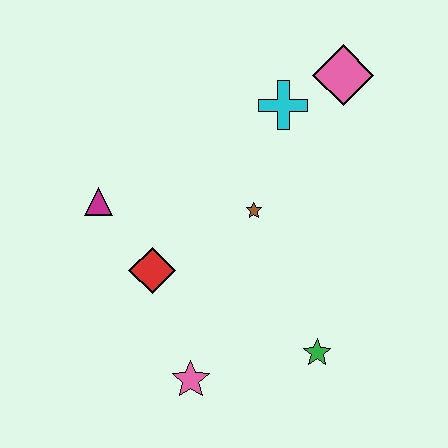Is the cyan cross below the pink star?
No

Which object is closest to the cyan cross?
The pink diamond is closest to the cyan cross.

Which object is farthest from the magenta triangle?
The pink diamond is farthest from the magenta triangle.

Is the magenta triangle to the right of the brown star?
No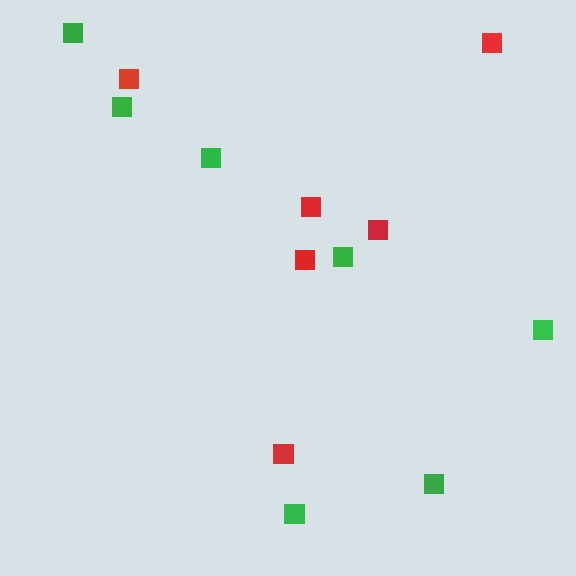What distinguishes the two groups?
There are 2 groups: one group of red squares (6) and one group of green squares (7).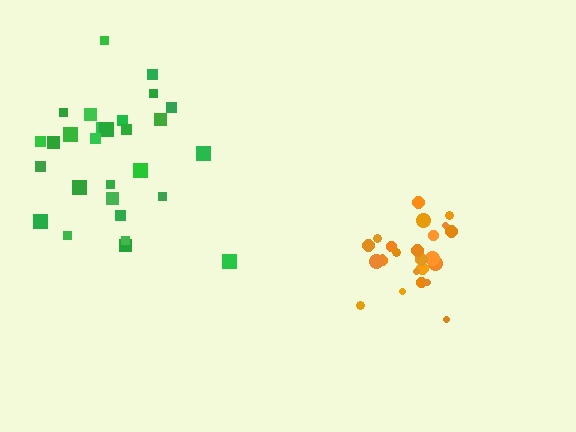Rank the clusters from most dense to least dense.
orange, green.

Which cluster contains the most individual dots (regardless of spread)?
Green (28).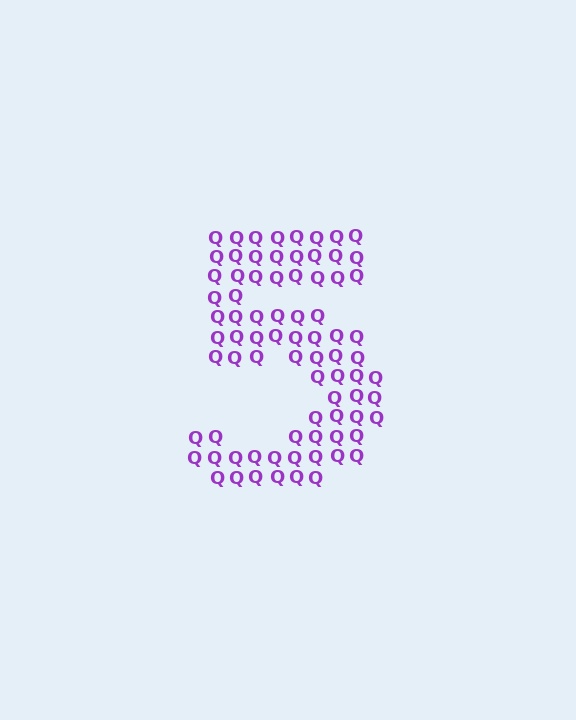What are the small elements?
The small elements are letter Q's.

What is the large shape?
The large shape is the digit 5.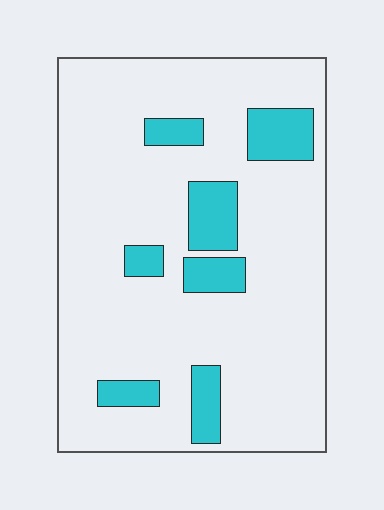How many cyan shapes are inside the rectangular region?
7.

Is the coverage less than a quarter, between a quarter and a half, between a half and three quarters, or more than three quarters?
Less than a quarter.